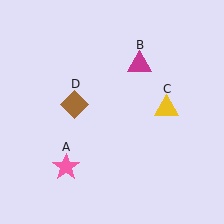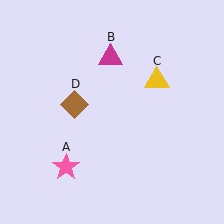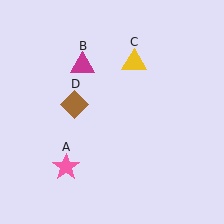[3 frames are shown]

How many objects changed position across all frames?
2 objects changed position: magenta triangle (object B), yellow triangle (object C).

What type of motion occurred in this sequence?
The magenta triangle (object B), yellow triangle (object C) rotated counterclockwise around the center of the scene.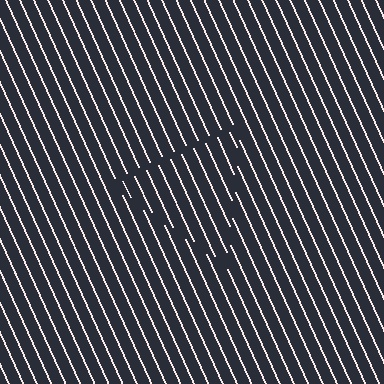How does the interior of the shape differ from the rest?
The interior of the shape contains the same grating, shifted by half a period — the contour is defined by the phase discontinuity where line-ends from the inner and outer gratings abut.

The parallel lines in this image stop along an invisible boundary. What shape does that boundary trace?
An illusory triangle. The interior of the shape contains the same grating, shifted by half a period — the contour is defined by the phase discontinuity where line-ends from the inner and outer gratings abut.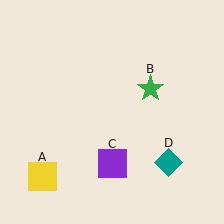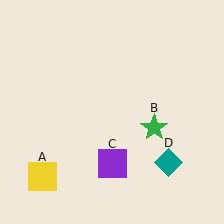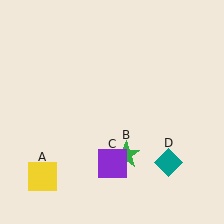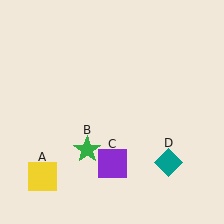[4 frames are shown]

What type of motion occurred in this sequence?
The green star (object B) rotated clockwise around the center of the scene.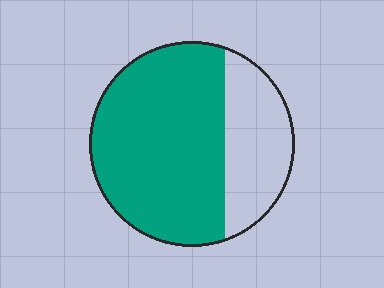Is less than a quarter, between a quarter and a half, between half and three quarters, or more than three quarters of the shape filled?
Between half and three quarters.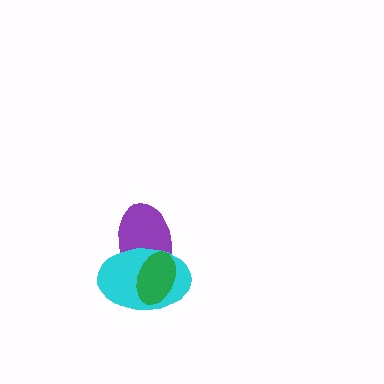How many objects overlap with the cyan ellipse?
2 objects overlap with the cyan ellipse.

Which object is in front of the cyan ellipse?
The green ellipse is in front of the cyan ellipse.